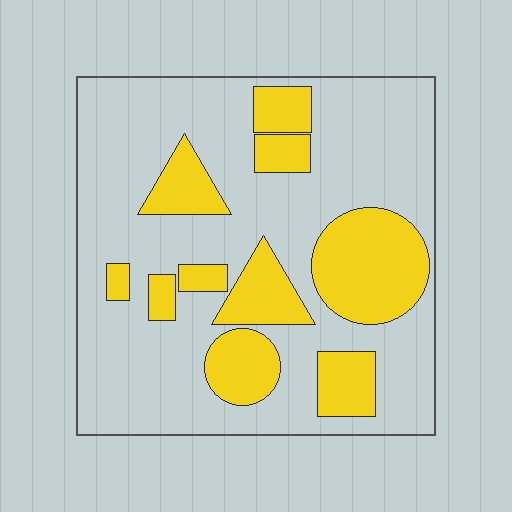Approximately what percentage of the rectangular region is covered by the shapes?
Approximately 30%.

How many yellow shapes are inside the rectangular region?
10.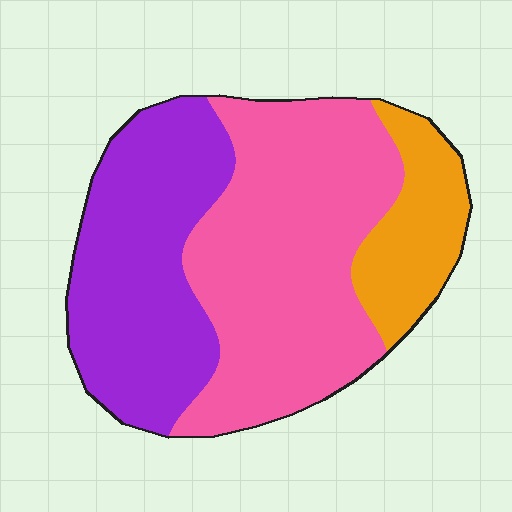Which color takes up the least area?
Orange, at roughly 15%.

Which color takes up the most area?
Pink, at roughly 50%.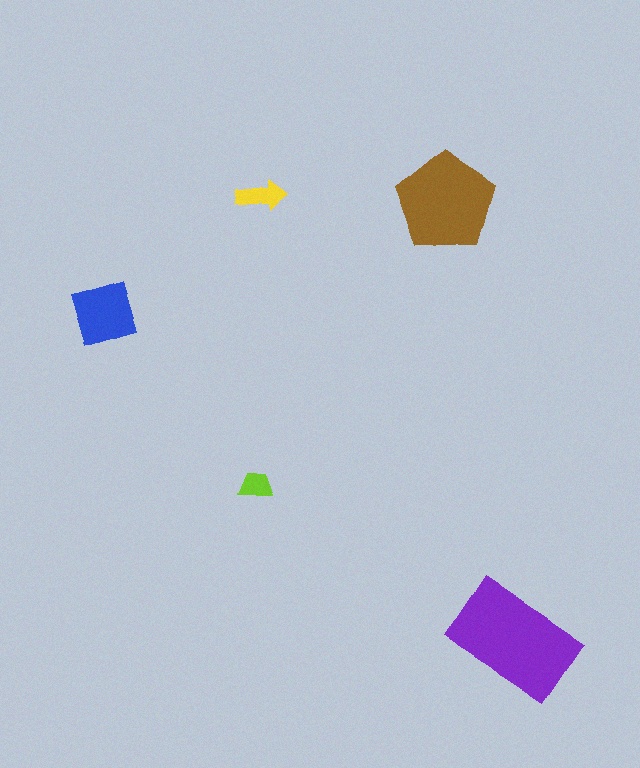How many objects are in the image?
There are 5 objects in the image.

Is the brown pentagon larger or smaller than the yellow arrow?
Larger.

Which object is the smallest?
The lime trapezoid.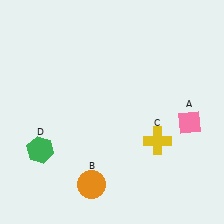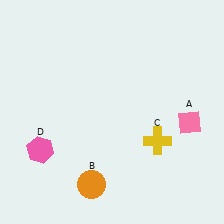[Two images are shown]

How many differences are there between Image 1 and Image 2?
There is 1 difference between the two images.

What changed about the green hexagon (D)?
In Image 1, D is green. In Image 2, it changed to pink.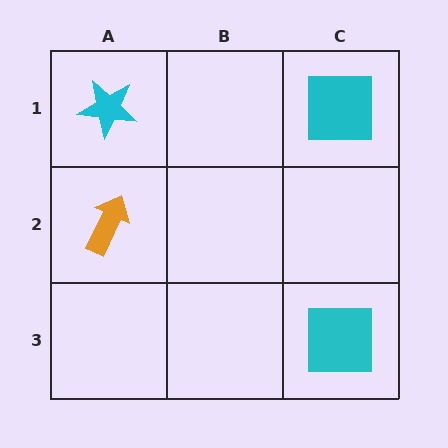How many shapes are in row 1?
2 shapes.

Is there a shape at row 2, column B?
No, that cell is empty.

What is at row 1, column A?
A cyan star.